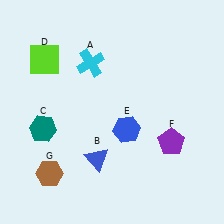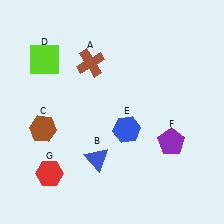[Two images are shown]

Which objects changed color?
A changed from cyan to brown. C changed from teal to brown. G changed from brown to red.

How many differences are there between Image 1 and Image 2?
There are 3 differences between the two images.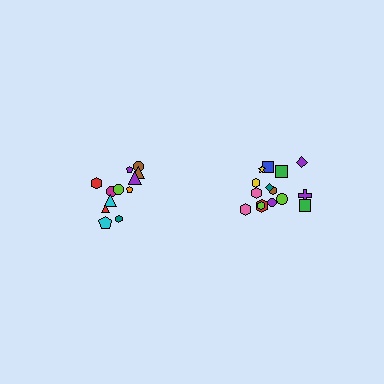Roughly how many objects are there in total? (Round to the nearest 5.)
Roughly 25 objects in total.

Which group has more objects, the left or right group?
The right group.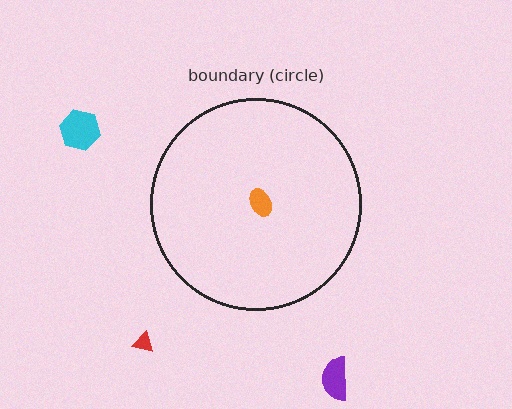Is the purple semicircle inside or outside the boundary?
Outside.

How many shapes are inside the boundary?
1 inside, 3 outside.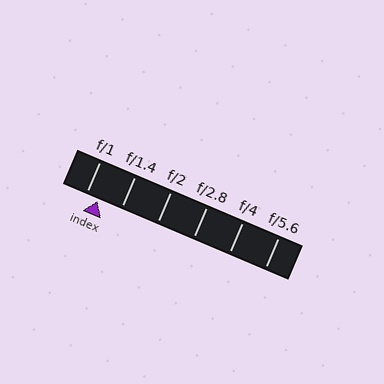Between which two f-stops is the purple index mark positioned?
The index mark is between f/1 and f/1.4.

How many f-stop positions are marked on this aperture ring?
There are 6 f-stop positions marked.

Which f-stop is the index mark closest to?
The index mark is closest to f/1.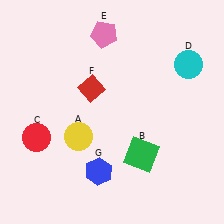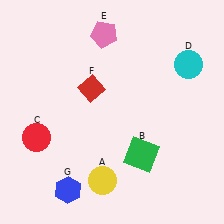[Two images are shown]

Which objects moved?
The objects that moved are: the yellow circle (A), the blue hexagon (G).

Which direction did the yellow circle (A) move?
The yellow circle (A) moved down.